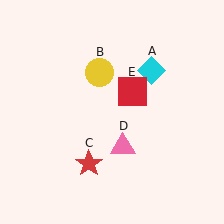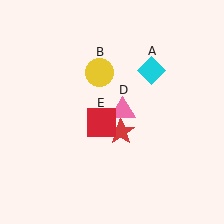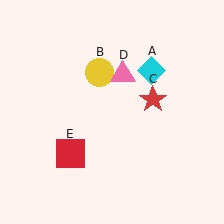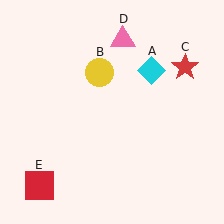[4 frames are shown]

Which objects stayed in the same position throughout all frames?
Cyan diamond (object A) and yellow circle (object B) remained stationary.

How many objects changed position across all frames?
3 objects changed position: red star (object C), pink triangle (object D), red square (object E).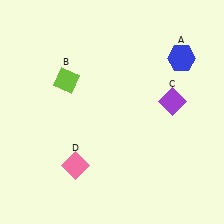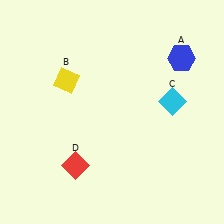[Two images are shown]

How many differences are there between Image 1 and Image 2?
There are 3 differences between the two images.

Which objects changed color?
B changed from lime to yellow. C changed from purple to cyan. D changed from pink to red.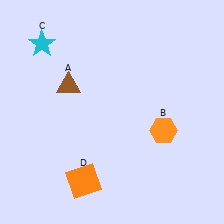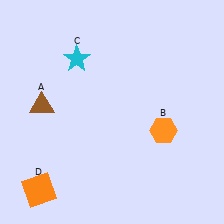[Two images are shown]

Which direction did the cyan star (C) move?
The cyan star (C) moved right.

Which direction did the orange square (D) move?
The orange square (D) moved left.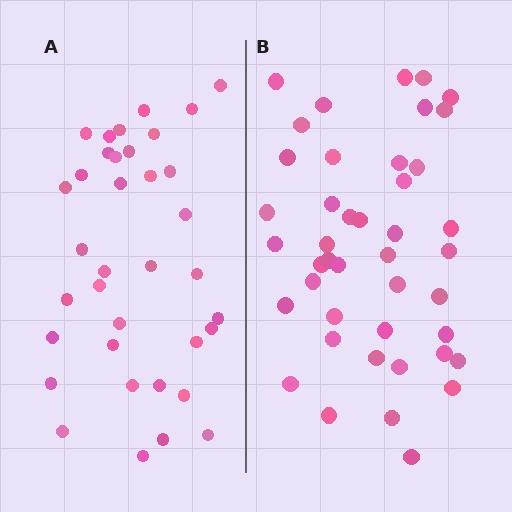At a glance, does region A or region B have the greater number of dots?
Region B (the right region) has more dots.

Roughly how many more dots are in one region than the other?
Region B has roughly 8 or so more dots than region A.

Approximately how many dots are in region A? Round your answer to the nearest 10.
About 40 dots. (The exact count is 36, which rounds to 40.)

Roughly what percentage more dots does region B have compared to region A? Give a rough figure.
About 20% more.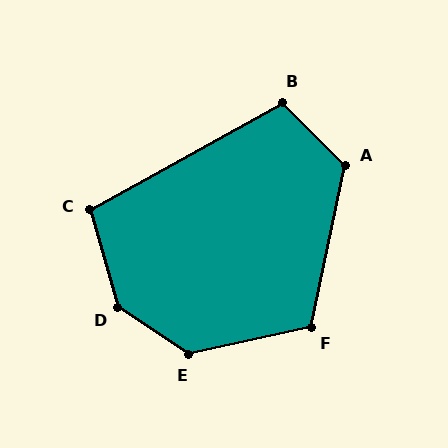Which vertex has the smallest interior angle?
C, at approximately 103 degrees.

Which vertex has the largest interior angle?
D, at approximately 140 degrees.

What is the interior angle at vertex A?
Approximately 123 degrees (obtuse).